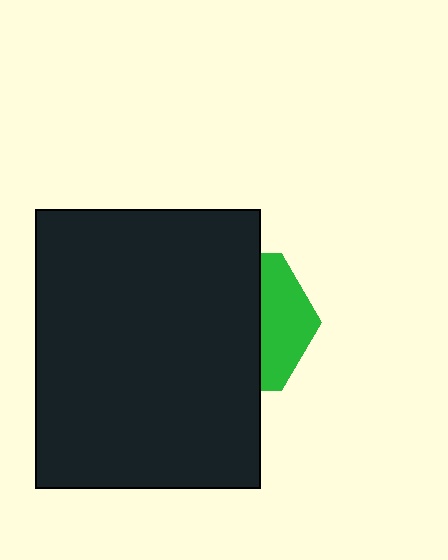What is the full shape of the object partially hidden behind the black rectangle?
The partially hidden object is a green hexagon.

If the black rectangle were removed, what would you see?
You would see the complete green hexagon.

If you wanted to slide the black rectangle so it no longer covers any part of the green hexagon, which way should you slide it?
Slide it left — that is the most direct way to separate the two shapes.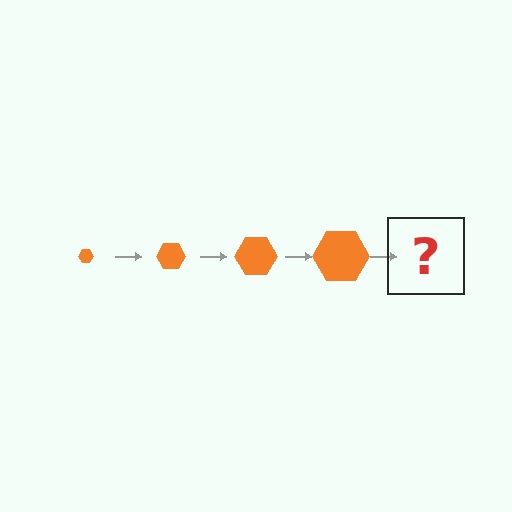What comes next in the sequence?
The next element should be an orange hexagon, larger than the previous one.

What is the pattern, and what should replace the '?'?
The pattern is that the hexagon gets progressively larger each step. The '?' should be an orange hexagon, larger than the previous one.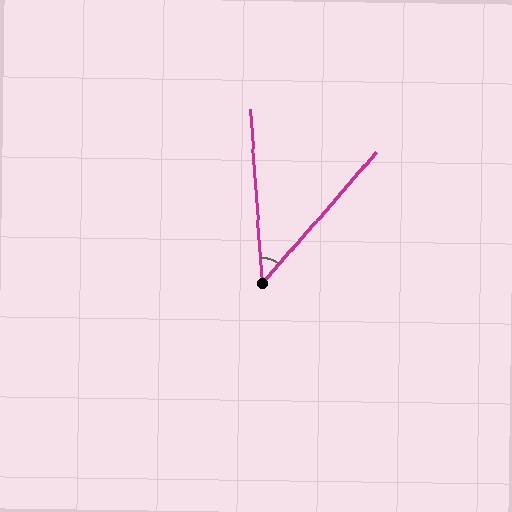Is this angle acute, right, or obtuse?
It is acute.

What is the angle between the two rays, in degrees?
Approximately 45 degrees.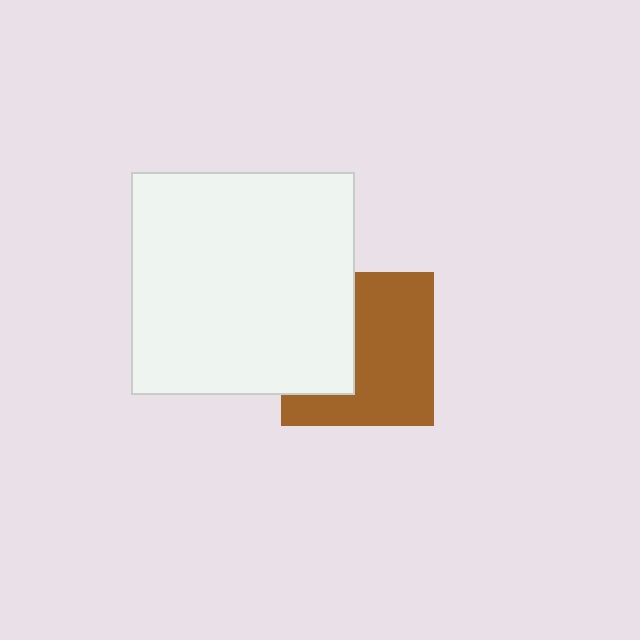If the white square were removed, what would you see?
You would see the complete brown square.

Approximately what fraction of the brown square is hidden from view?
Roughly 39% of the brown square is hidden behind the white square.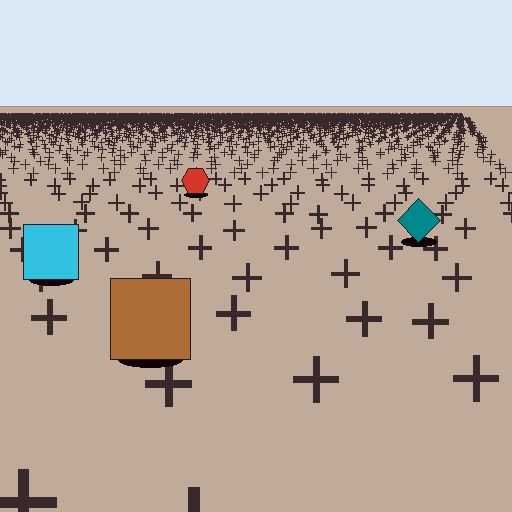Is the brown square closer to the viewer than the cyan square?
Yes. The brown square is closer — you can tell from the texture gradient: the ground texture is coarser near it.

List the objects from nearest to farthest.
From nearest to farthest: the brown square, the cyan square, the teal diamond, the red hexagon.